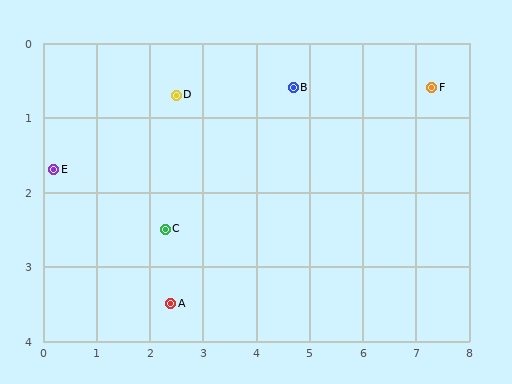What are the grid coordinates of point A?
Point A is at approximately (2.4, 3.5).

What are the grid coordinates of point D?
Point D is at approximately (2.5, 0.7).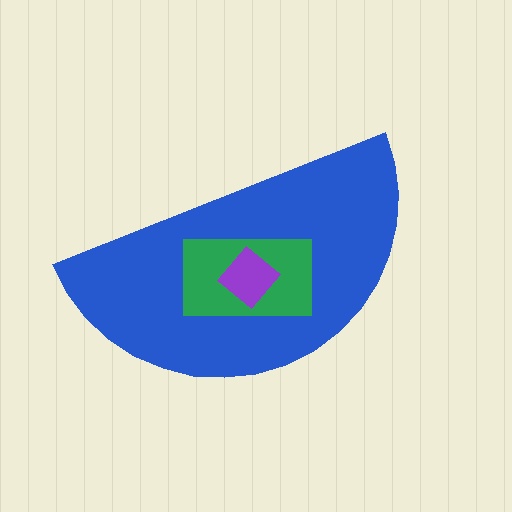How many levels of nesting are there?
3.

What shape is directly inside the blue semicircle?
The green rectangle.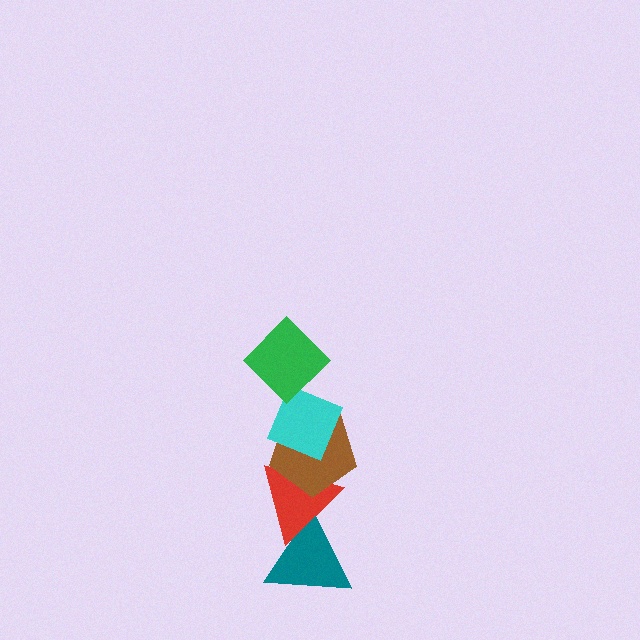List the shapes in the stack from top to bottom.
From top to bottom: the green diamond, the cyan diamond, the brown pentagon, the red triangle, the teal triangle.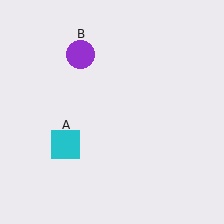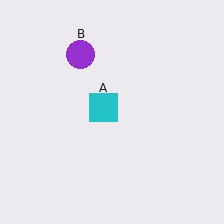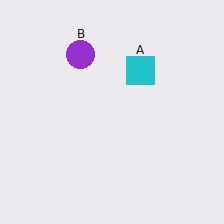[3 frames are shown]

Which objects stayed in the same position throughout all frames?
Purple circle (object B) remained stationary.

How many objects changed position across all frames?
1 object changed position: cyan square (object A).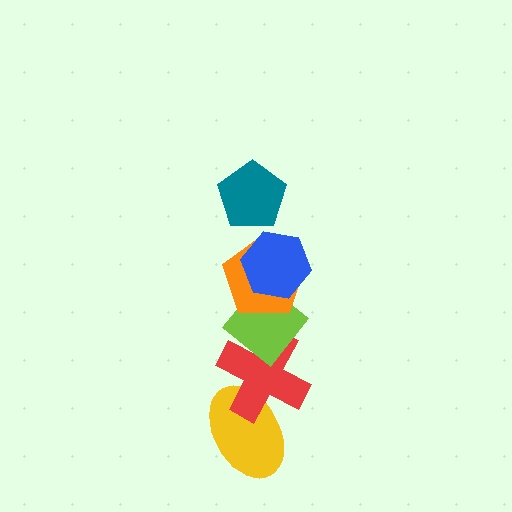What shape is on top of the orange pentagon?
The blue hexagon is on top of the orange pentagon.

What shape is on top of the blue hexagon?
The teal pentagon is on top of the blue hexagon.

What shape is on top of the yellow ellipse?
The red cross is on top of the yellow ellipse.